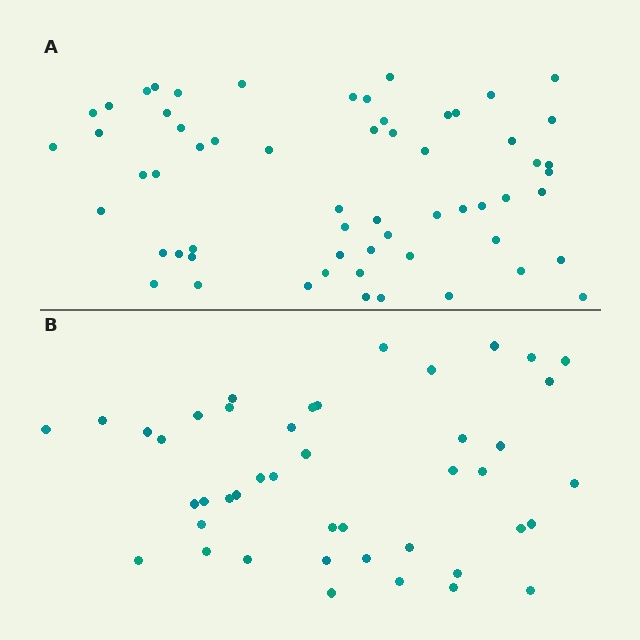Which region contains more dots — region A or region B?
Region A (the top region) has more dots.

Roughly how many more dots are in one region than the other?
Region A has approximately 15 more dots than region B.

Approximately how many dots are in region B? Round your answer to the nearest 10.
About 40 dots. (The exact count is 44, which rounds to 40.)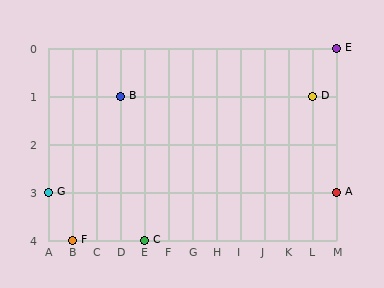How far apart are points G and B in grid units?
Points G and B are 3 columns and 2 rows apart (about 3.6 grid units diagonally).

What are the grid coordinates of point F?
Point F is at grid coordinates (B, 4).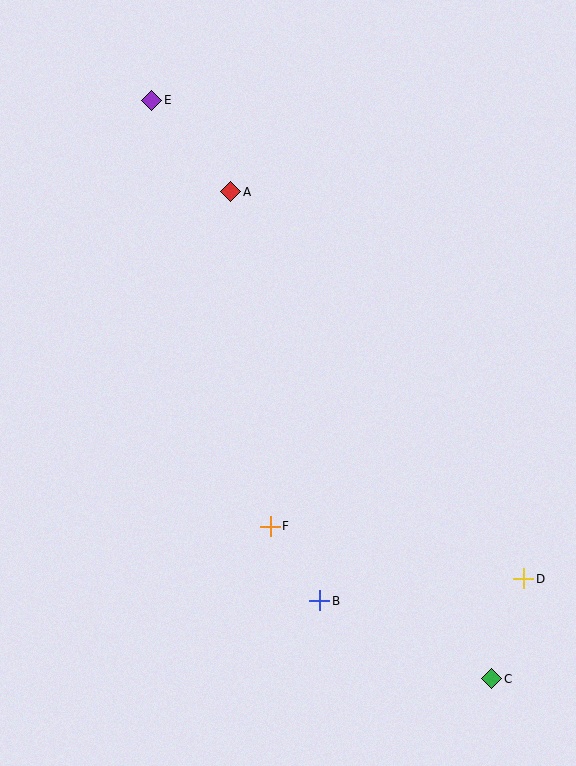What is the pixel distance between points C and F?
The distance between C and F is 269 pixels.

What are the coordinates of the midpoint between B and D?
The midpoint between B and D is at (422, 590).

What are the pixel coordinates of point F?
Point F is at (270, 526).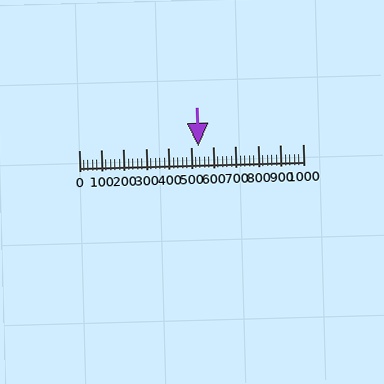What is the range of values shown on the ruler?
The ruler shows values from 0 to 1000.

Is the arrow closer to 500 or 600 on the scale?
The arrow is closer to 500.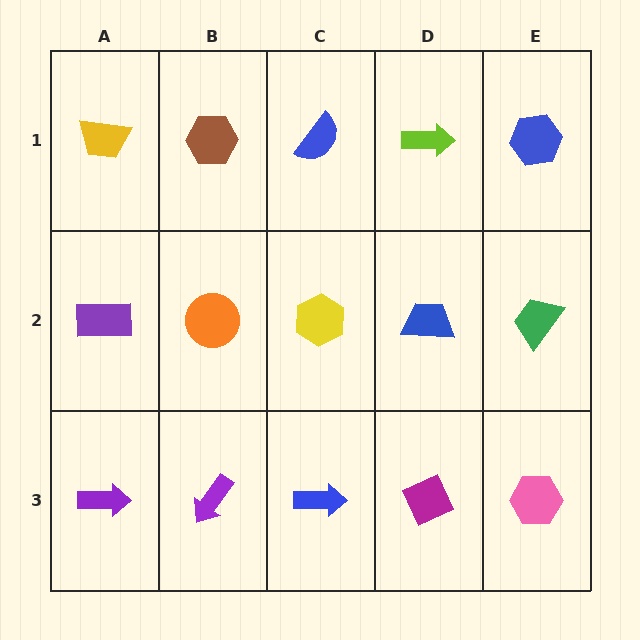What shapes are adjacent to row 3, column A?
A purple rectangle (row 2, column A), a purple arrow (row 3, column B).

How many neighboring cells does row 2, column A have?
3.